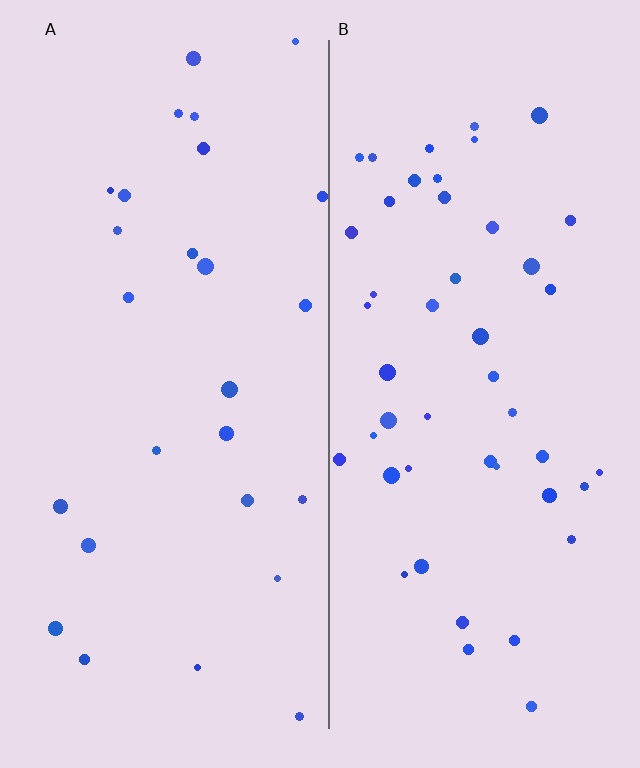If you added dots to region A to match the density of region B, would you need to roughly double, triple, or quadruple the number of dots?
Approximately double.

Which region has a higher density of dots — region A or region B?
B (the right).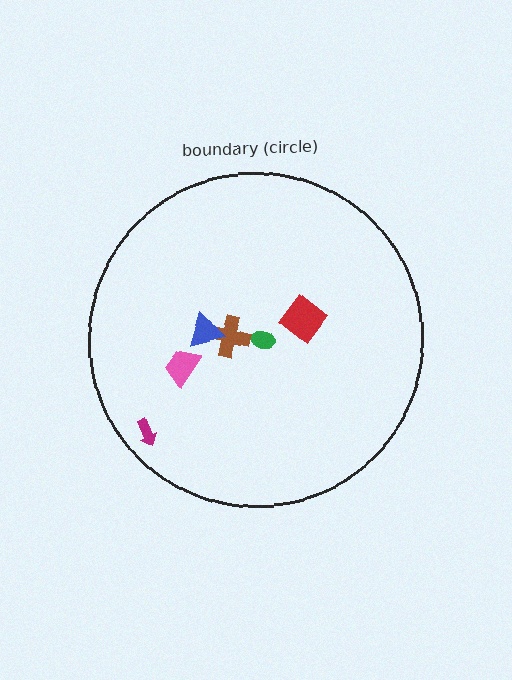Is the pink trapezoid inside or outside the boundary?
Inside.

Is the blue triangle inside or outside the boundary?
Inside.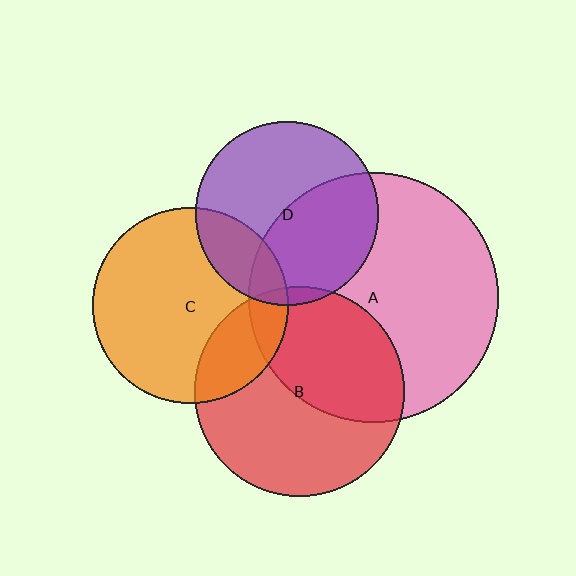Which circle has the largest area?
Circle A (pink).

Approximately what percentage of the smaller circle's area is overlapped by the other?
Approximately 45%.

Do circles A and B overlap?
Yes.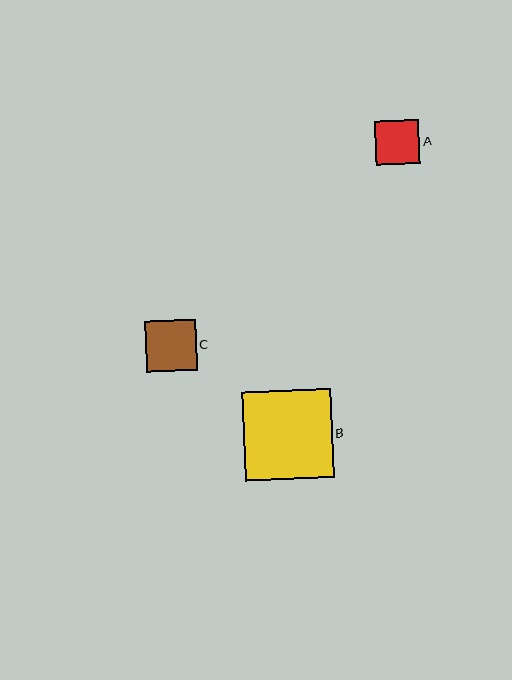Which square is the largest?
Square B is the largest with a size of approximately 89 pixels.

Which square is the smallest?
Square A is the smallest with a size of approximately 44 pixels.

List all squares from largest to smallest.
From largest to smallest: B, C, A.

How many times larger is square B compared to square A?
Square B is approximately 2.0 times the size of square A.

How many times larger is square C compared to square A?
Square C is approximately 1.2 times the size of square A.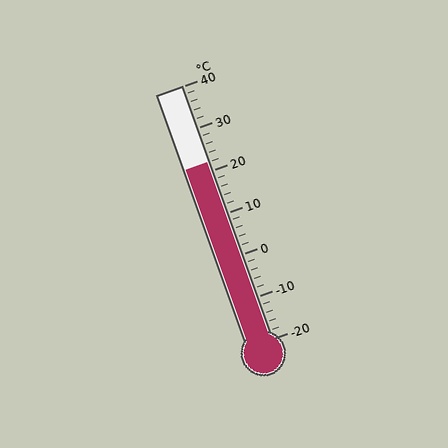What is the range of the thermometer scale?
The thermometer scale ranges from -20°C to 40°C.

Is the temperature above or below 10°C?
The temperature is above 10°C.